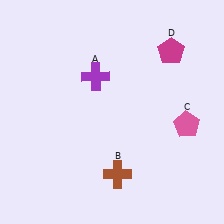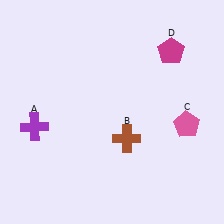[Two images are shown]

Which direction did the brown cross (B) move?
The brown cross (B) moved up.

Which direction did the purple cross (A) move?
The purple cross (A) moved left.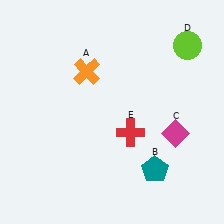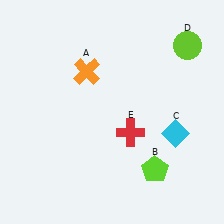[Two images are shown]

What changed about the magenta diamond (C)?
In Image 1, C is magenta. In Image 2, it changed to cyan.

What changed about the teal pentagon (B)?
In Image 1, B is teal. In Image 2, it changed to lime.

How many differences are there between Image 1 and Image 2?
There are 2 differences between the two images.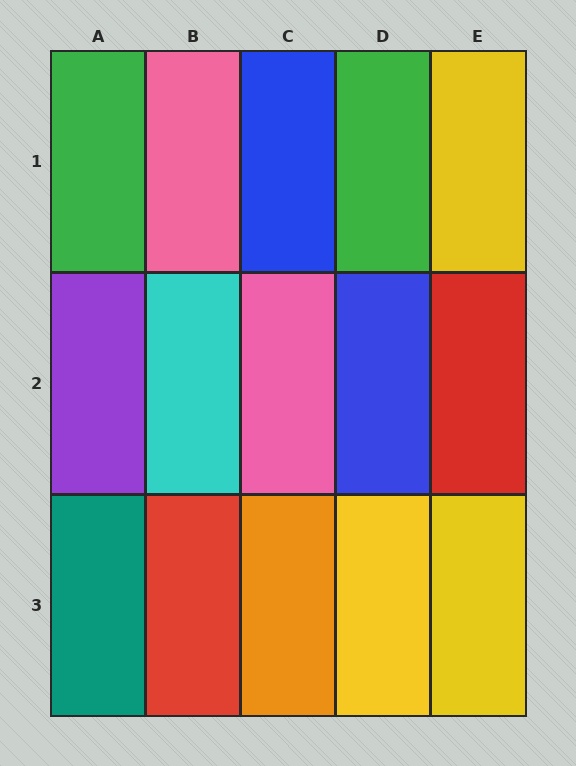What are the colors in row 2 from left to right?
Purple, cyan, pink, blue, red.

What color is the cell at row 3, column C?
Orange.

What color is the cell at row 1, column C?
Blue.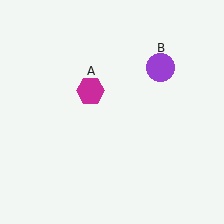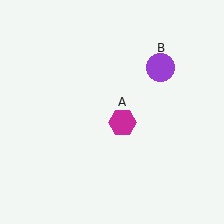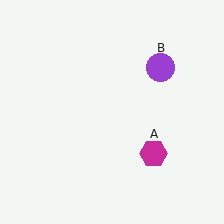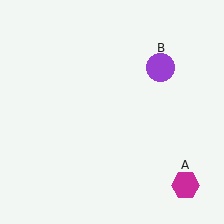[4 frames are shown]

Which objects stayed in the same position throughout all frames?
Purple circle (object B) remained stationary.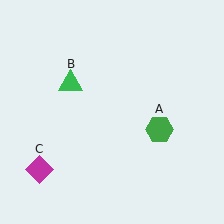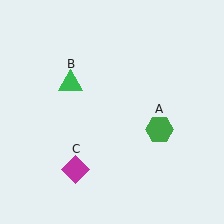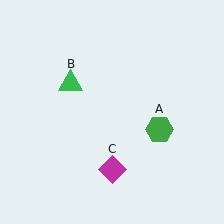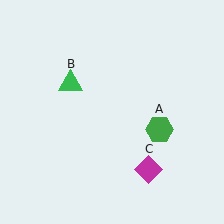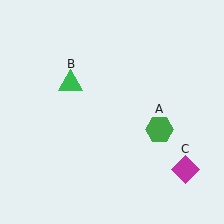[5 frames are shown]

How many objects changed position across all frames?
1 object changed position: magenta diamond (object C).